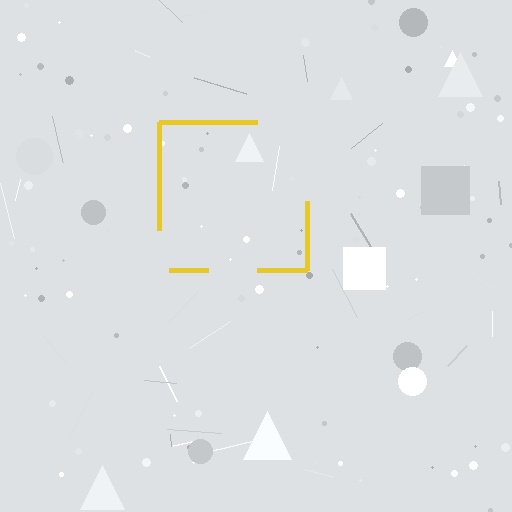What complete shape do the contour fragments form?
The contour fragments form a square.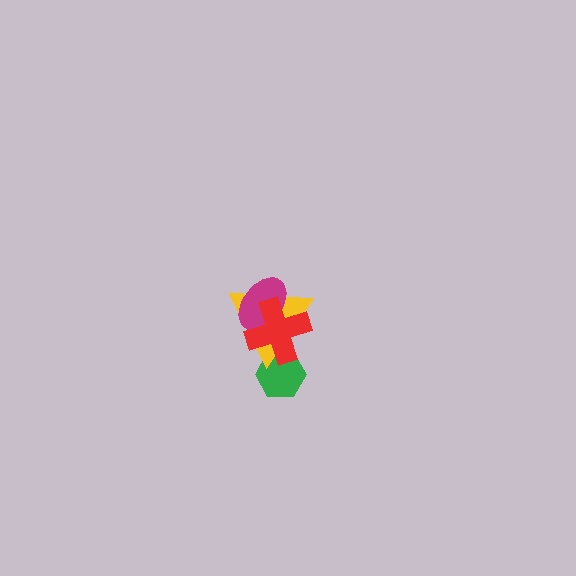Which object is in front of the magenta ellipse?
The red cross is in front of the magenta ellipse.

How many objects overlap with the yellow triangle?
3 objects overlap with the yellow triangle.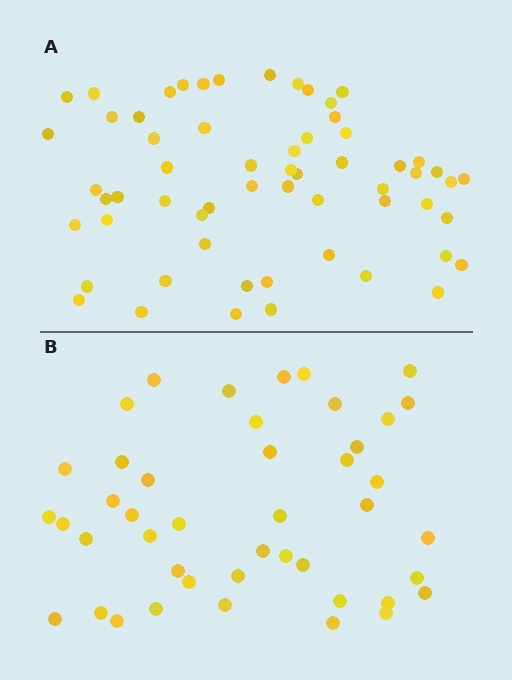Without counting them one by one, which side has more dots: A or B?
Region A (the top region) has more dots.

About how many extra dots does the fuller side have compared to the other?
Region A has approximately 15 more dots than region B.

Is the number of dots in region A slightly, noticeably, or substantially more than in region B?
Region A has noticeably more, but not dramatically so. The ratio is roughly 1.4 to 1.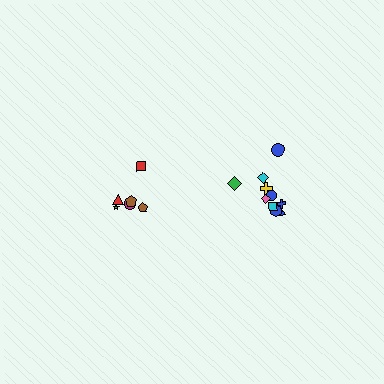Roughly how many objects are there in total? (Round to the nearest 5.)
Roughly 15 objects in total.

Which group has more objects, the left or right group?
The right group.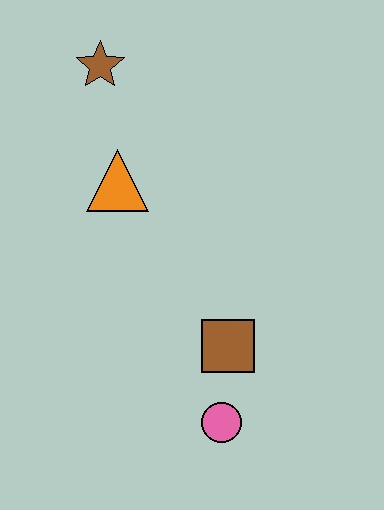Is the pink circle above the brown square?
No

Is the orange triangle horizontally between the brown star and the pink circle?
Yes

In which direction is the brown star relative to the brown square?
The brown star is above the brown square.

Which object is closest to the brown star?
The orange triangle is closest to the brown star.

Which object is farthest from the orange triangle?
The pink circle is farthest from the orange triangle.